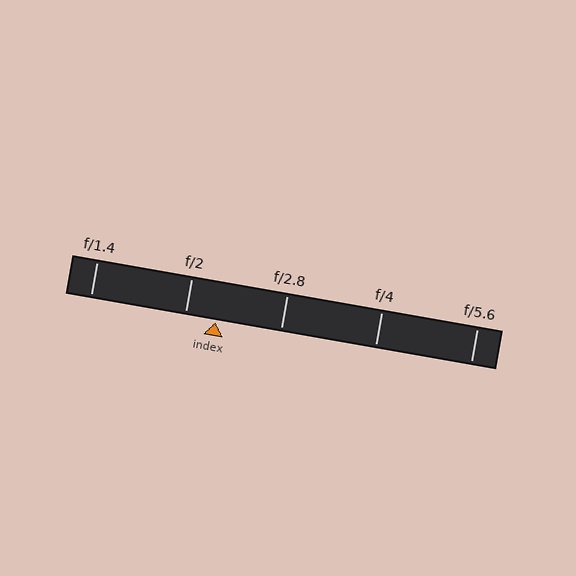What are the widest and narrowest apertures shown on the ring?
The widest aperture shown is f/1.4 and the narrowest is f/5.6.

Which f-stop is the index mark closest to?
The index mark is closest to f/2.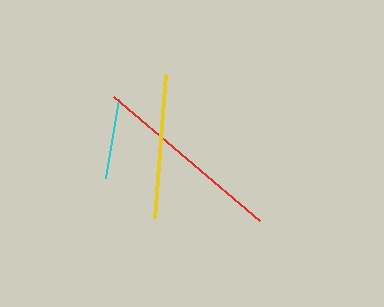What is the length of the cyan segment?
The cyan segment is approximately 80 pixels long.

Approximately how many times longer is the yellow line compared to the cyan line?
The yellow line is approximately 1.8 times the length of the cyan line.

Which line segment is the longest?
The red line is the longest at approximately 191 pixels.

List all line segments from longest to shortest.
From longest to shortest: red, yellow, cyan.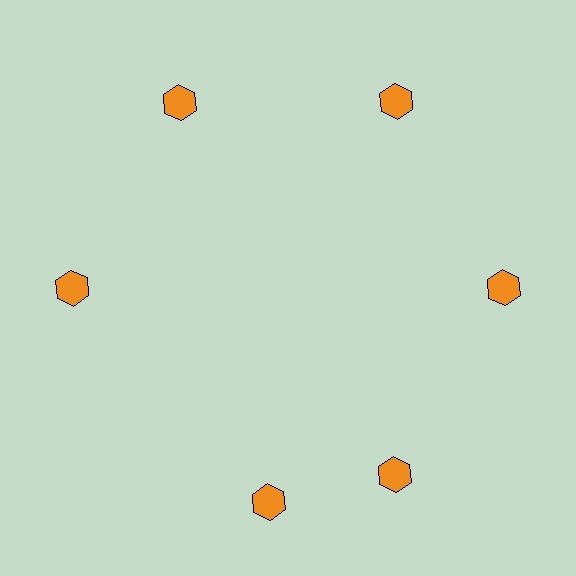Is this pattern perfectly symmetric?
No. The 6 orange hexagons are arranged in a ring, but one element near the 7 o'clock position is rotated out of alignment along the ring, breaking the 6-fold rotational symmetry.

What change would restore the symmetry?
The symmetry would be restored by rotating it back into even spacing with its neighbors so that all 6 hexagons sit at equal angles and equal distance from the center.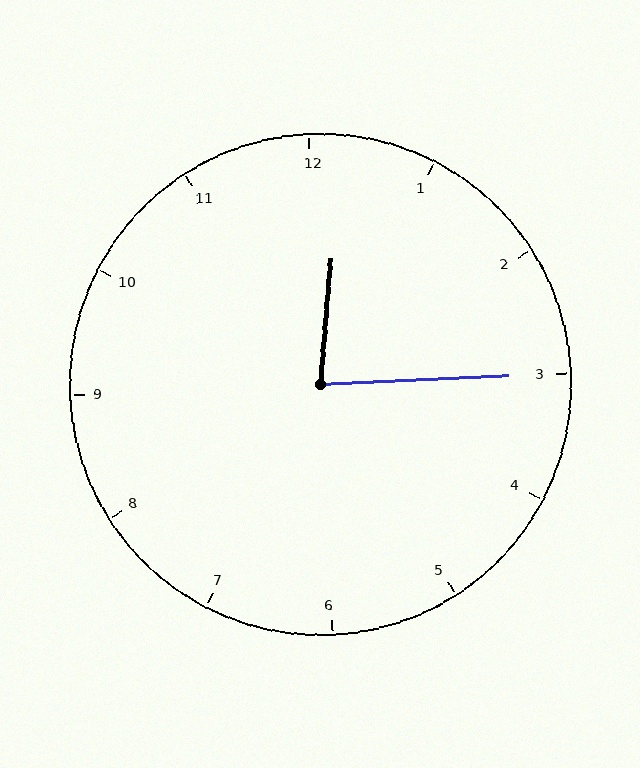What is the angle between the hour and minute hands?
Approximately 82 degrees.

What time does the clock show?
12:15.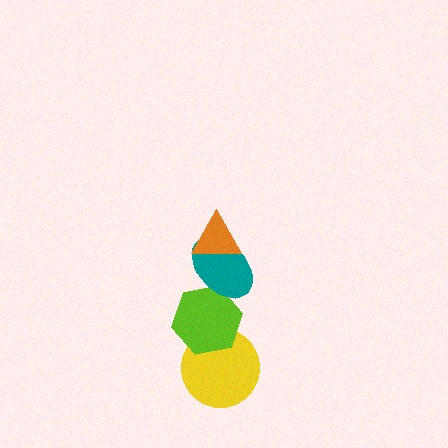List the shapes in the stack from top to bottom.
From top to bottom: the orange triangle, the teal ellipse, the lime hexagon, the yellow circle.